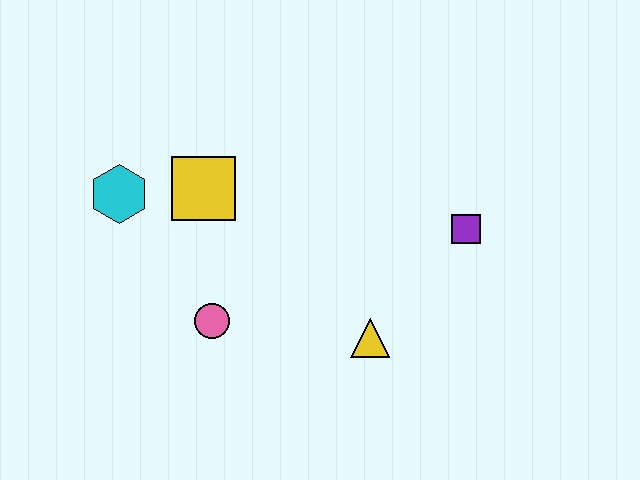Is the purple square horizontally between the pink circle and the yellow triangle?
No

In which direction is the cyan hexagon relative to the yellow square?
The cyan hexagon is to the left of the yellow square.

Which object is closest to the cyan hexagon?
The yellow square is closest to the cyan hexagon.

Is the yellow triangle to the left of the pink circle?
No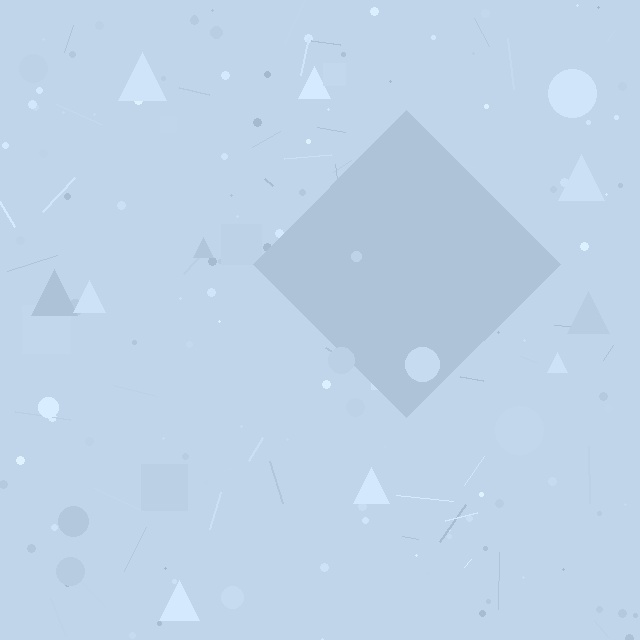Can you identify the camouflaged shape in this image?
The camouflaged shape is a diamond.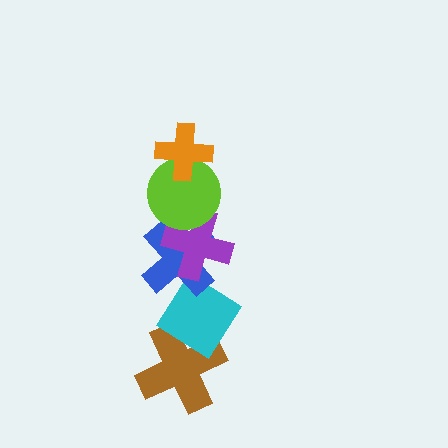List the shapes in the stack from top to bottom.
From top to bottom: the orange cross, the lime circle, the purple cross, the blue cross, the cyan diamond, the brown cross.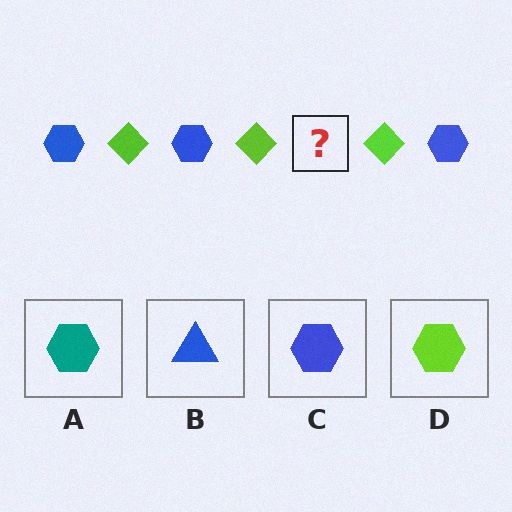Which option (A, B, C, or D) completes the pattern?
C.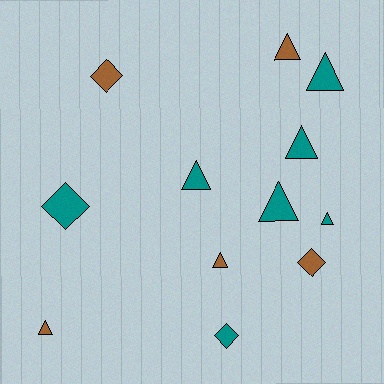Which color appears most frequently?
Teal, with 7 objects.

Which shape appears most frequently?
Triangle, with 8 objects.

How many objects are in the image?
There are 12 objects.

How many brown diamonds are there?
There are 2 brown diamonds.